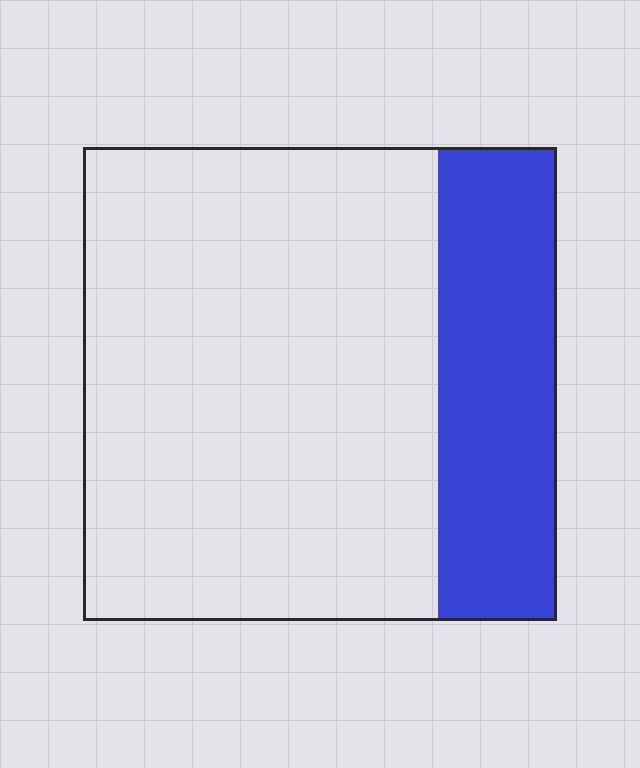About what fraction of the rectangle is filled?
About one quarter (1/4).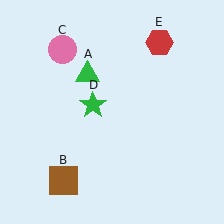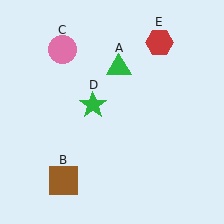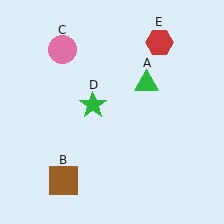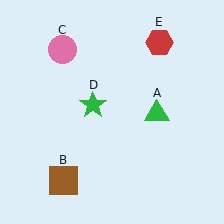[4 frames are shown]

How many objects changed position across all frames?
1 object changed position: green triangle (object A).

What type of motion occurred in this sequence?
The green triangle (object A) rotated clockwise around the center of the scene.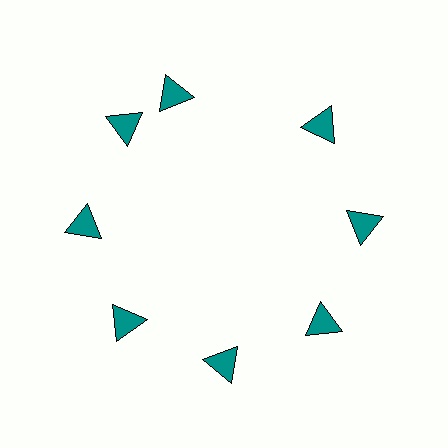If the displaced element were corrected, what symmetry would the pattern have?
It would have 8-fold rotational symmetry — the pattern would map onto itself every 45 degrees.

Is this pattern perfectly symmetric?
No. The 8 teal triangles are arranged in a ring, but one element near the 12 o'clock position is rotated out of alignment along the ring, breaking the 8-fold rotational symmetry.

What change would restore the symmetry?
The symmetry would be restored by rotating it back into even spacing with its neighbors so that all 8 triangles sit at equal angles and equal distance from the center.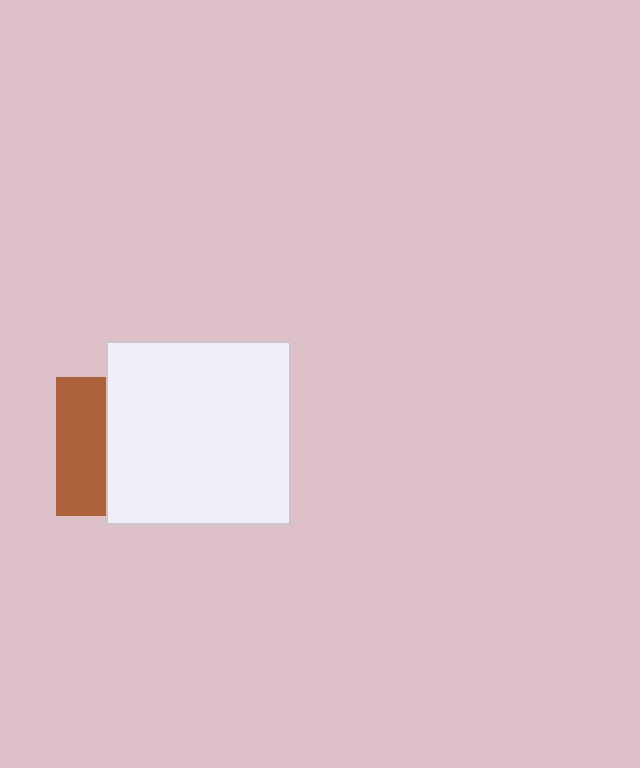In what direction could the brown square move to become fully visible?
The brown square could move left. That would shift it out from behind the white square entirely.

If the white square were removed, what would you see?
You would see the complete brown square.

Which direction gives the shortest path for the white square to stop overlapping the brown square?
Moving right gives the shortest separation.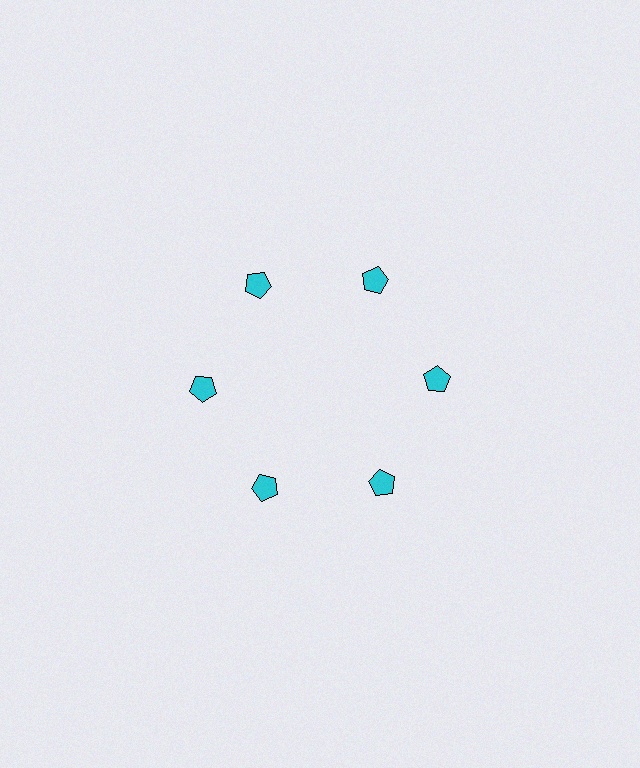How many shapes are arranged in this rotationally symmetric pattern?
There are 6 shapes, arranged in 6 groups of 1.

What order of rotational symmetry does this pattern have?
This pattern has 6-fold rotational symmetry.